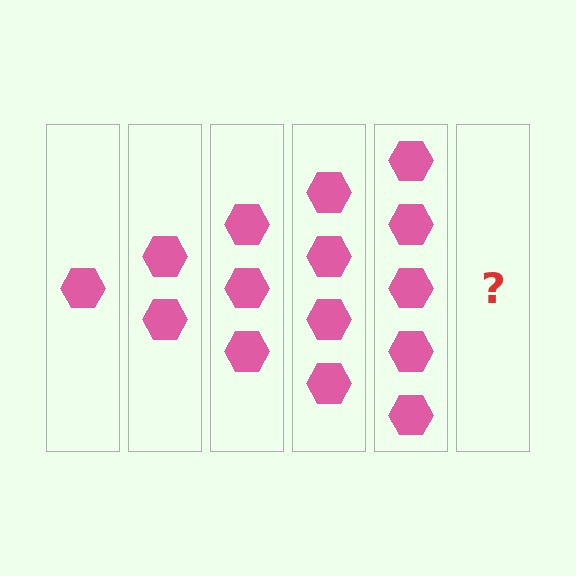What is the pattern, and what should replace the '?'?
The pattern is that each step adds one more hexagon. The '?' should be 6 hexagons.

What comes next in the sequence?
The next element should be 6 hexagons.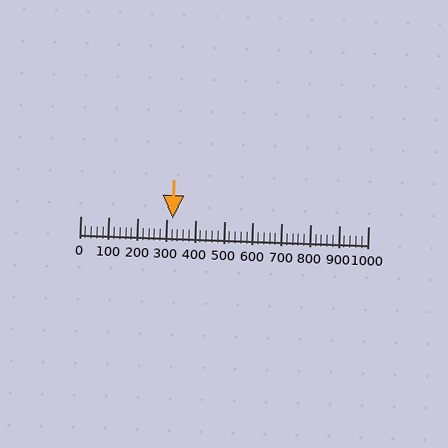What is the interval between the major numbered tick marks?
The major tick marks are spaced 100 units apart.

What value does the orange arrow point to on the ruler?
The orange arrow points to approximately 320.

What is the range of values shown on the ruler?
The ruler shows values from 0 to 1000.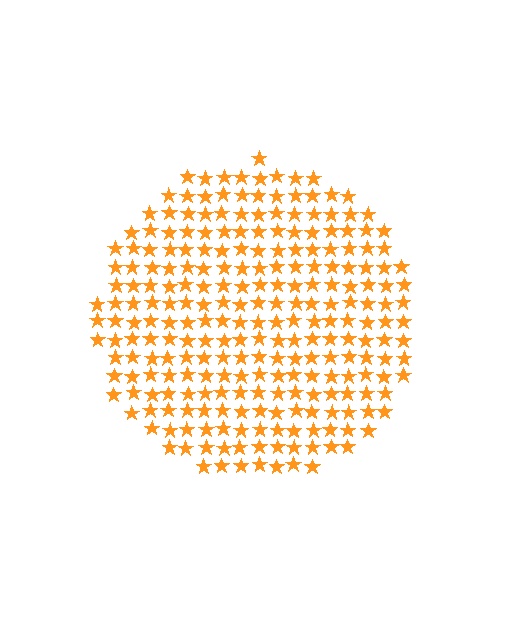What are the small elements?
The small elements are stars.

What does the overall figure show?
The overall figure shows a circle.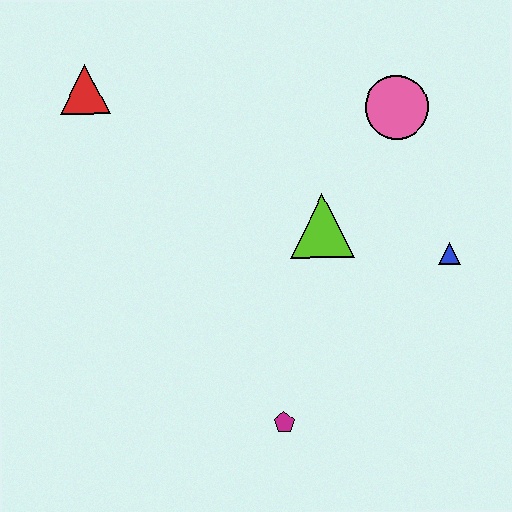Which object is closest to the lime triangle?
The blue triangle is closest to the lime triangle.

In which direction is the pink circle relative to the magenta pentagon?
The pink circle is above the magenta pentagon.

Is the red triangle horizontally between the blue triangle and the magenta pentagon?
No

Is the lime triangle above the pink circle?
No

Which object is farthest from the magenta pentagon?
The red triangle is farthest from the magenta pentagon.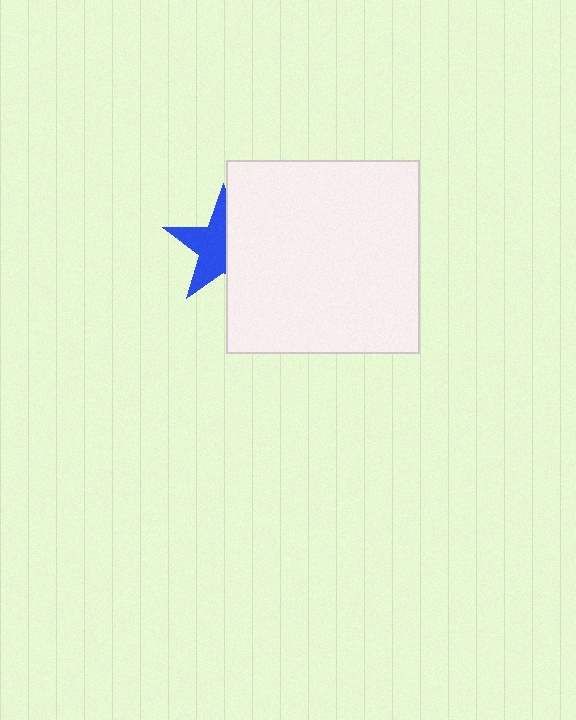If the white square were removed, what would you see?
You would see the complete blue star.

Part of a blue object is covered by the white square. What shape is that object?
It is a star.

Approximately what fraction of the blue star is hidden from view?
Roughly 46% of the blue star is hidden behind the white square.